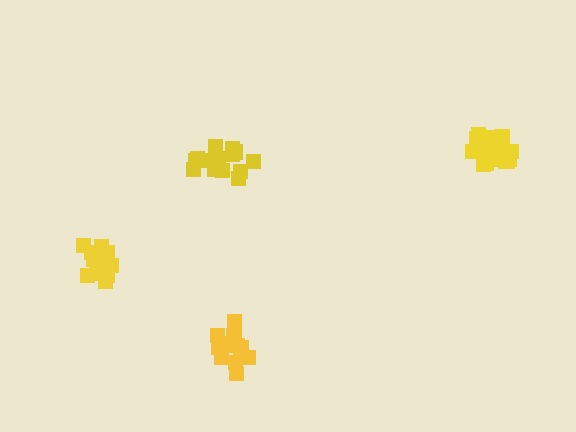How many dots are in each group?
Group 1: 16 dots, Group 2: 18 dots, Group 3: 18 dots, Group 4: 16 dots (68 total).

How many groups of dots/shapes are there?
There are 4 groups.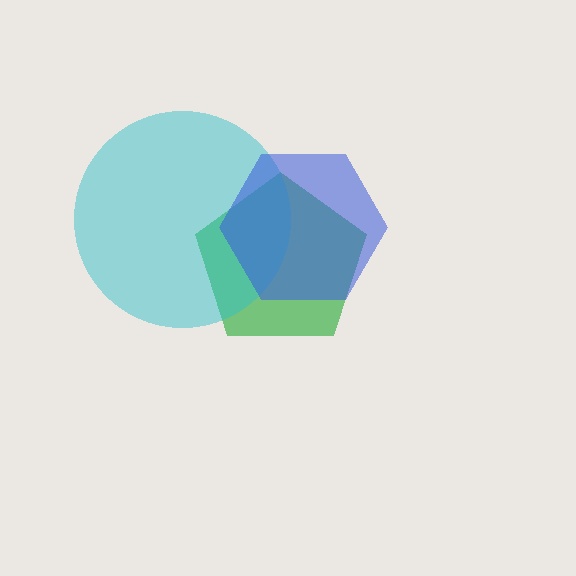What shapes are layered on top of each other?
The layered shapes are: a green pentagon, a cyan circle, a blue hexagon.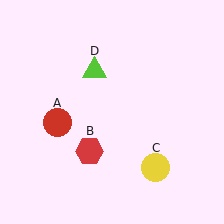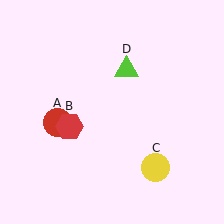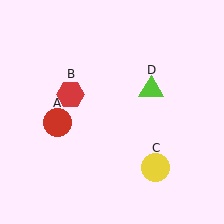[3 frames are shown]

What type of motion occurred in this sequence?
The red hexagon (object B), lime triangle (object D) rotated clockwise around the center of the scene.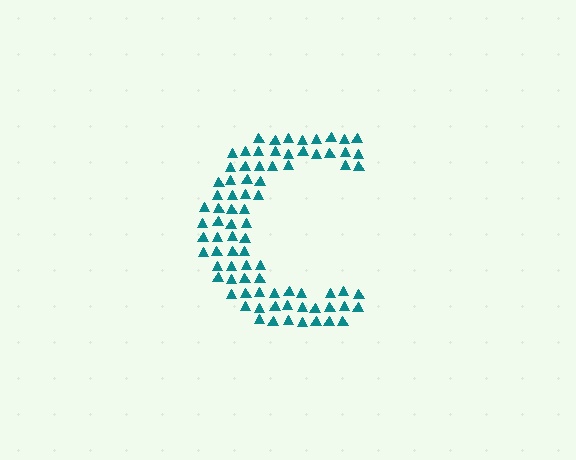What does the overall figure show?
The overall figure shows the letter C.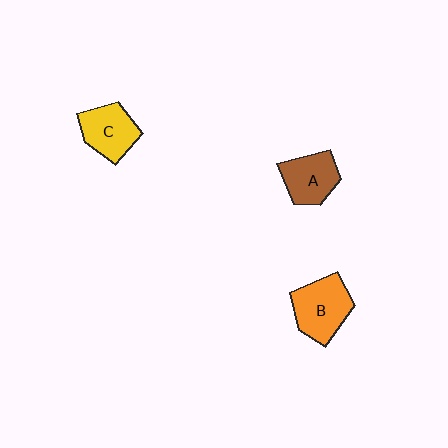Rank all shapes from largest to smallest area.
From largest to smallest: B (orange), C (yellow), A (brown).